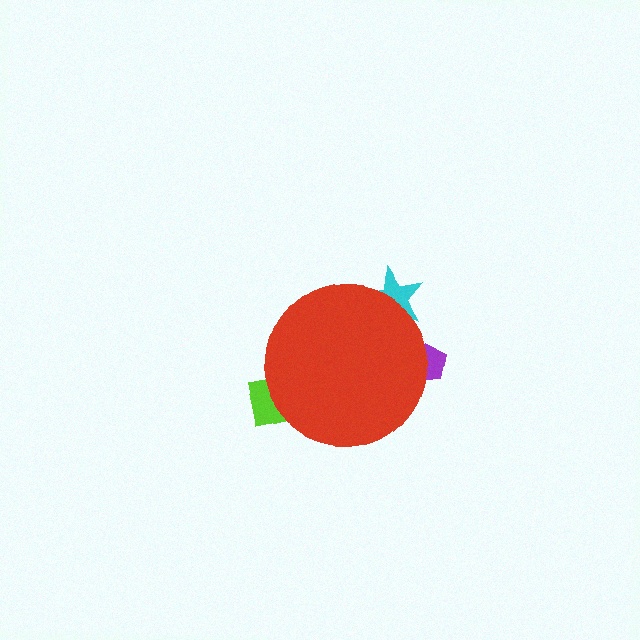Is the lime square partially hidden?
Yes, the lime square is partially hidden behind the red circle.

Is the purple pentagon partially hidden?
Yes, the purple pentagon is partially hidden behind the red circle.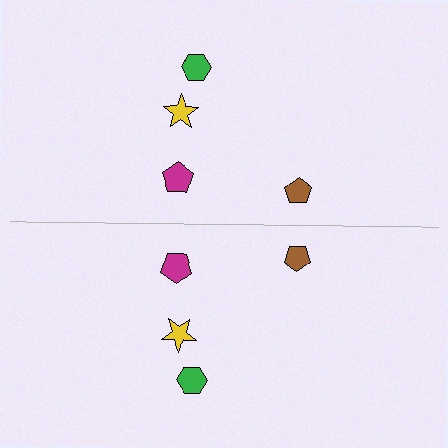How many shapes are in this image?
There are 8 shapes in this image.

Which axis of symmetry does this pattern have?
The pattern has a horizontal axis of symmetry running through the center of the image.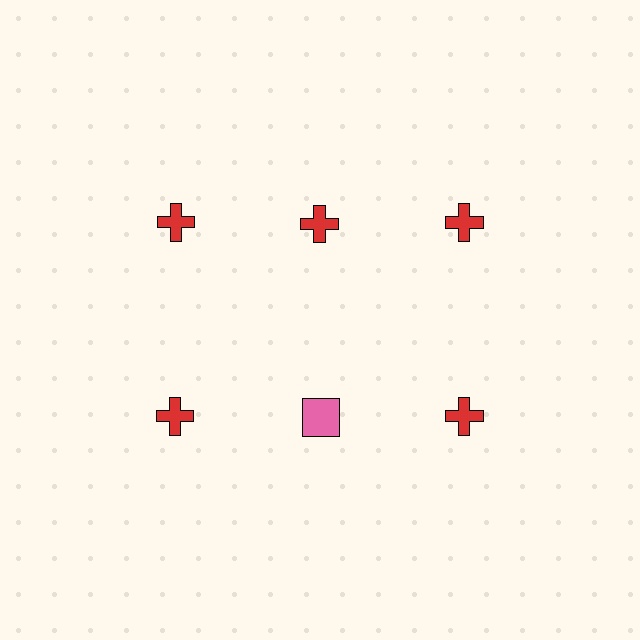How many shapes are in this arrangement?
There are 6 shapes arranged in a grid pattern.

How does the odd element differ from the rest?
It differs in both color (pink instead of red) and shape (square instead of cross).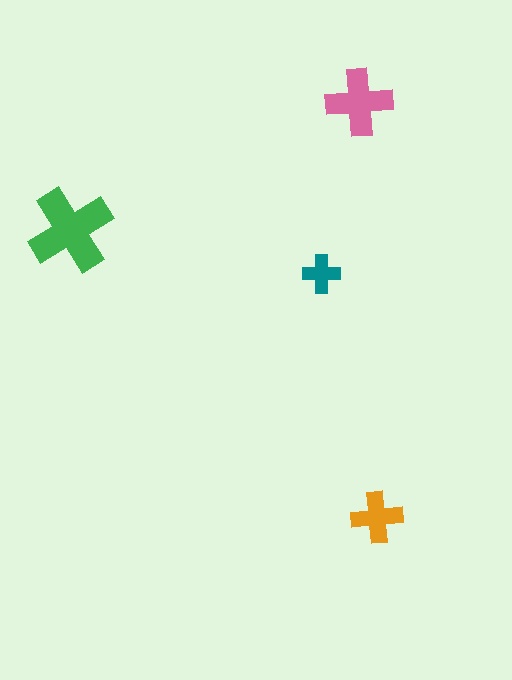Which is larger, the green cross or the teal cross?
The green one.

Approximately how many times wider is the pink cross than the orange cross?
About 1.5 times wider.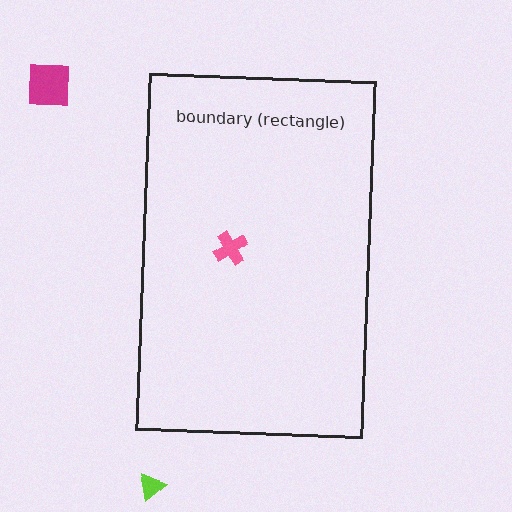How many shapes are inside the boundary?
1 inside, 2 outside.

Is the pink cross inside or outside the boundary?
Inside.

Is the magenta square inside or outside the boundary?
Outside.